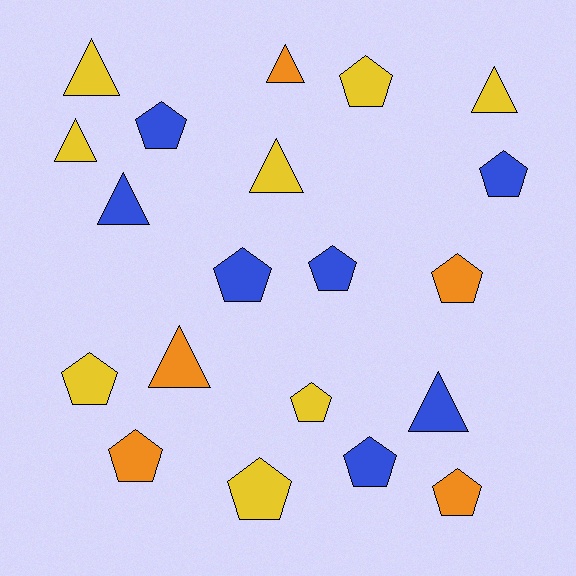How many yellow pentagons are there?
There are 4 yellow pentagons.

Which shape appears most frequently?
Pentagon, with 12 objects.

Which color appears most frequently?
Yellow, with 8 objects.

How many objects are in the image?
There are 20 objects.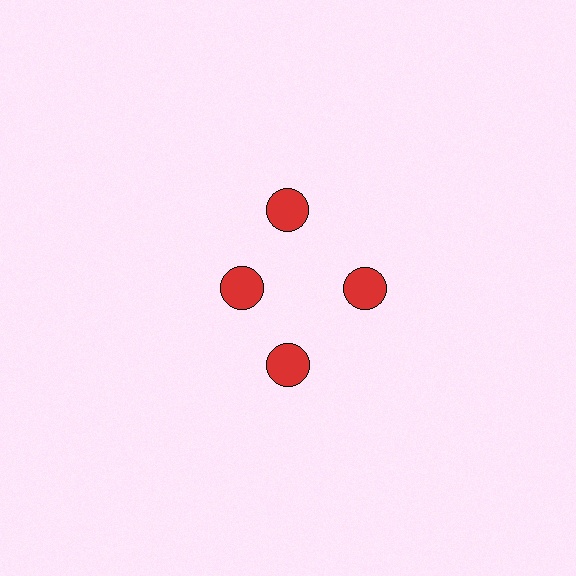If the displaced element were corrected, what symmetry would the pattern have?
It would have 4-fold rotational symmetry — the pattern would map onto itself every 90 degrees.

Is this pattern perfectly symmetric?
No. The 4 red circles are arranged in a ring, but one element near the 9 o'clock position is pulled inward toward the center, breaking the 4-fold rotational symmetry.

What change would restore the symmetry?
The symmetry would be restored by moving it outward, back onto the ring so that all 4 circles sit at equal angles and equal distance from the center.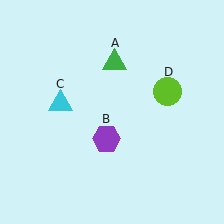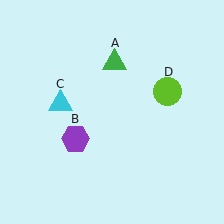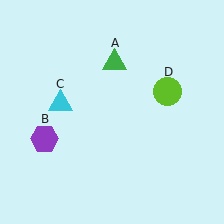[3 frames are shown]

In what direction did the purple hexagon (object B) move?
The purple hexagon (object B) moved left.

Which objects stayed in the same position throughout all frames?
Green triangle (object A) and cyan triangle (object C) and lime circle (object D) remained stationary.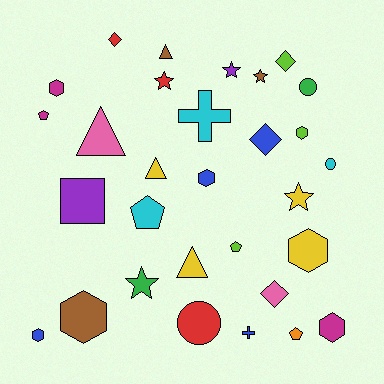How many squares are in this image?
There is 1 square.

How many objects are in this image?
There are 30 objects.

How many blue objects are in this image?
There are 4 blue objects.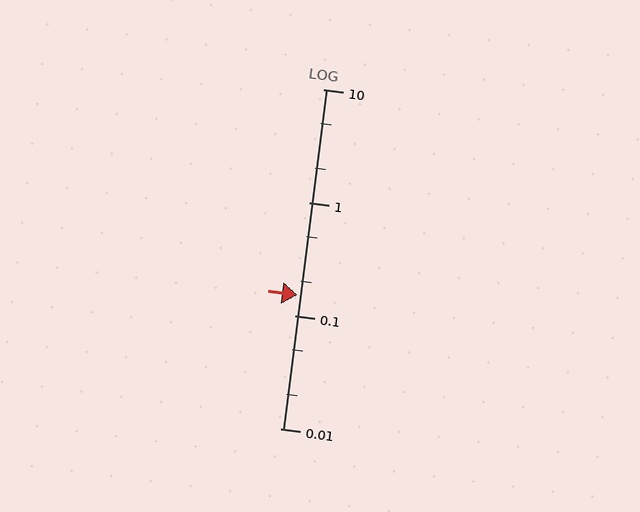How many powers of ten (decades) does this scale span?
The scale spans 3 decades, from 0.01 to 10.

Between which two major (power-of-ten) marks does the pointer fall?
The pointer is between 0.1 and 1.